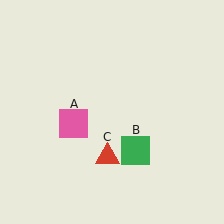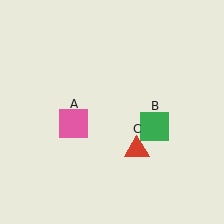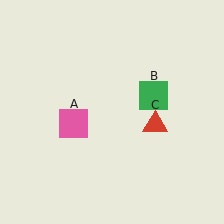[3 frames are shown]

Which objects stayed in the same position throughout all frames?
Pink square (object A) remained stationary.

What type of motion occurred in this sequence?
The green square (object B), red triangle (object C) rotated counterclockwise around the center of the scene.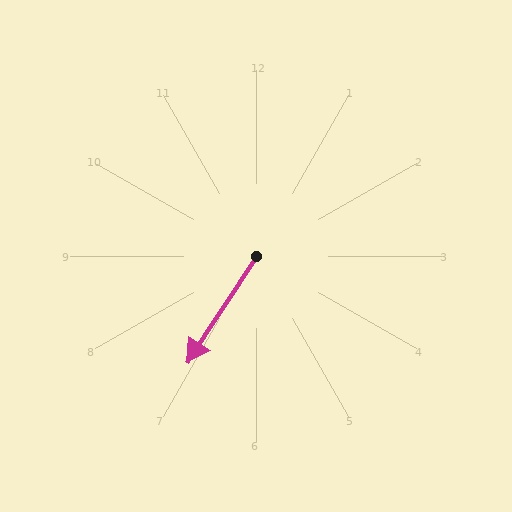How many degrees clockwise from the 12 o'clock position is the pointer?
Approximately 213 degrees.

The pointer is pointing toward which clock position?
Roughly 7 o'clock.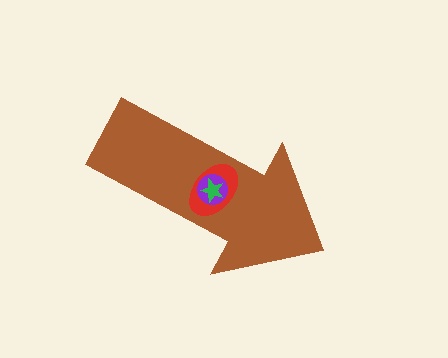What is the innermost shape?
The green star.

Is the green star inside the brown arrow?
Yes.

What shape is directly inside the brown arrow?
The red ellipse.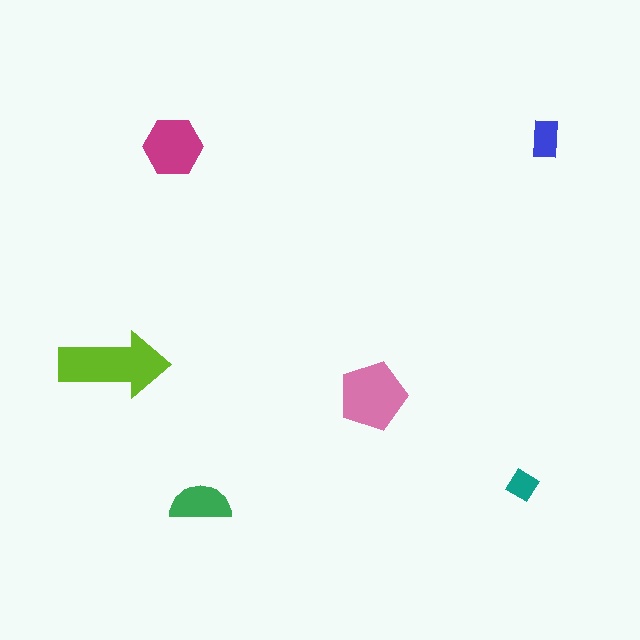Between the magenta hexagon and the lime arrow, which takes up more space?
The lime arrow.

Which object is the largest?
The lime arrow.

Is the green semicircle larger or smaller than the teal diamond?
Larger.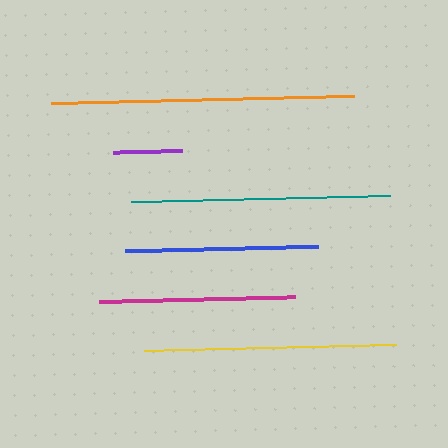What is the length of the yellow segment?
The yellow segment is approximately 252 pixels long.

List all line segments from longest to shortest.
From longest to shortest: orange, teal, yellow, magenta, blue, purple.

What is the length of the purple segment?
The purple segment is approximately 69 pixels long.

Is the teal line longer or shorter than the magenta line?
The teal line is longer than the magenta line.